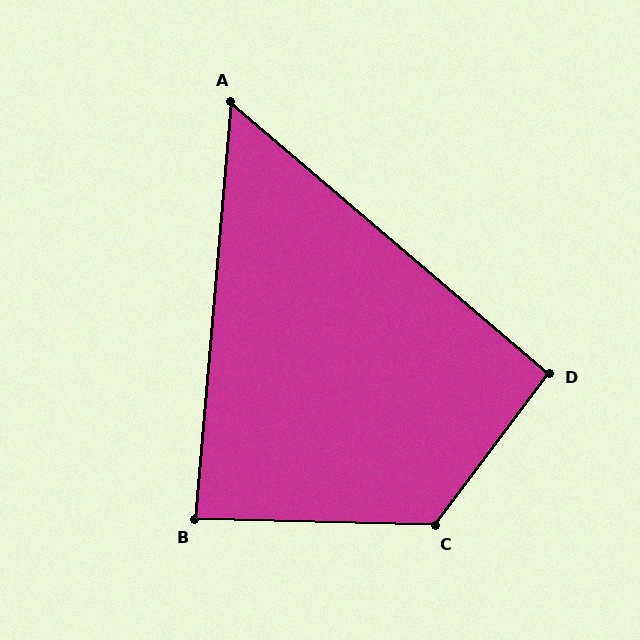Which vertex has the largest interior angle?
C, at approximately 125 degrees.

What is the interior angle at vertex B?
Approximately 86 degrees (approximately right).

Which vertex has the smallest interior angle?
A, at approximately 55 degrees.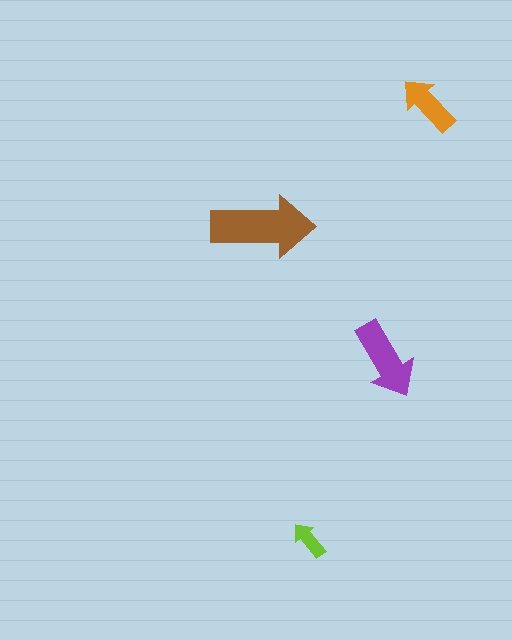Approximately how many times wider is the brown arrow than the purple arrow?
About 1.5 times wider.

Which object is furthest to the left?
The brown arrow is leftmost.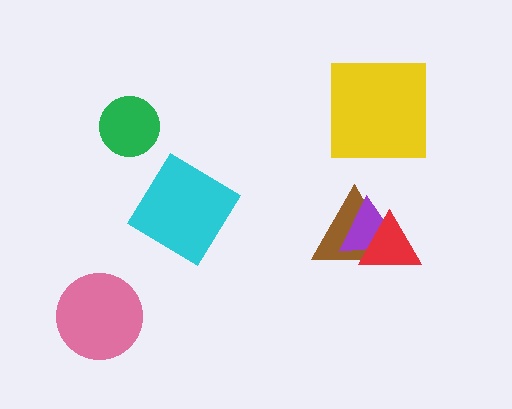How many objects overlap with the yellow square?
0 objects overlap with the yellow square.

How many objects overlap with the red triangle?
2 objects overlap with the red triangle.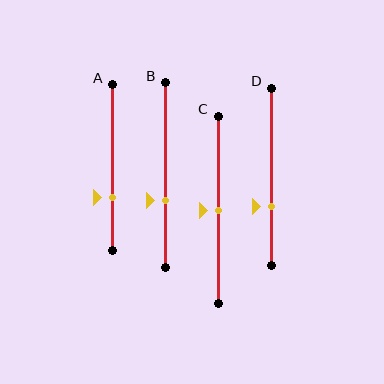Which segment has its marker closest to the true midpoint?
Segment C has its marker closest to the true midpoint.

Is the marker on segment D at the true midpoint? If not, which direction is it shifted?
No, the marker on segment D is shifted downward by about 17% of the segment length.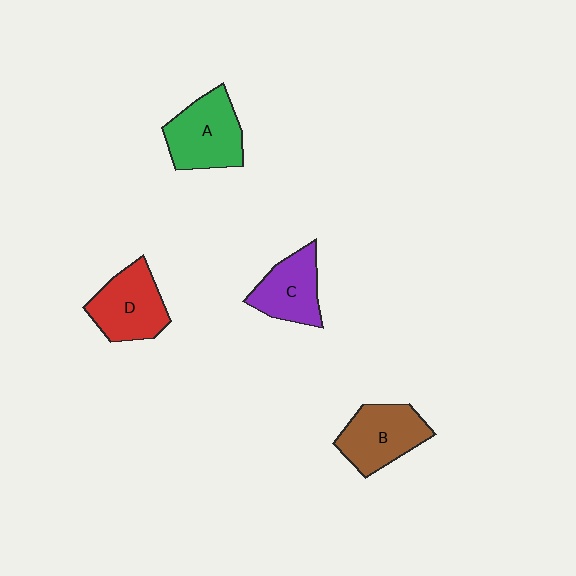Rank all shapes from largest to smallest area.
From largest to smallest: A (green), D (red), B (brown), C (purple).